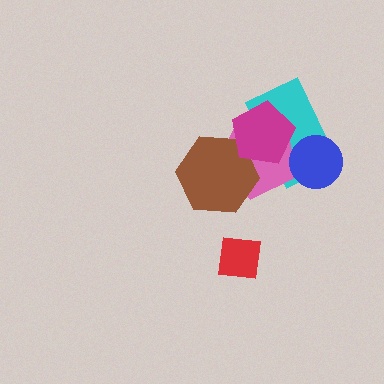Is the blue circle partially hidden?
No, no other shape covers it.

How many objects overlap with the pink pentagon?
4 objects overlap with the pink pentagon.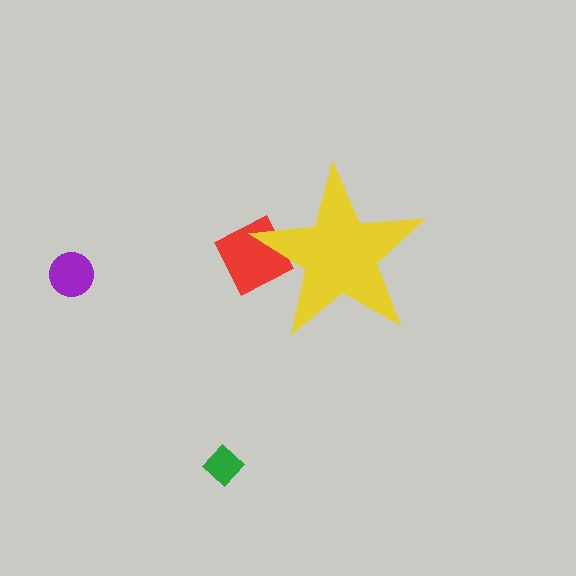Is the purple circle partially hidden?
No, the purple circle is fully visible.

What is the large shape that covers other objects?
A yellow star.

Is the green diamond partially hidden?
No, the green diamond is fully visible.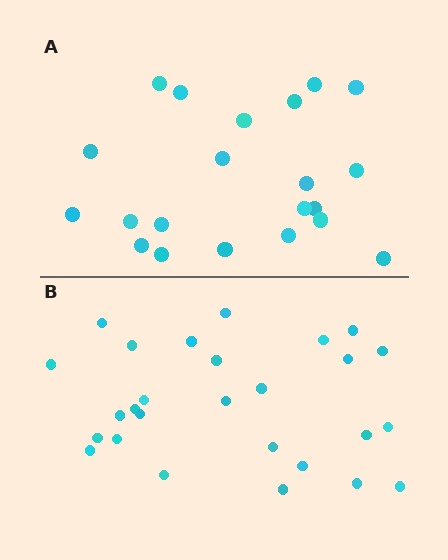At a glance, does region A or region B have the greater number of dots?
Region B (the bottom region) has more dots.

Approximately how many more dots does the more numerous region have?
Region B has about 6 more dots than region A.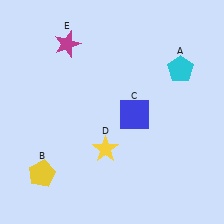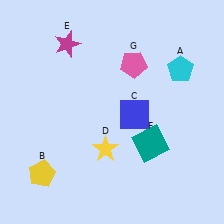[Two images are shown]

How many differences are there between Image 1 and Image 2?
There are 2 differences between the two images.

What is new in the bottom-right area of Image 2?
A teal square (F) was added in the bottom-right area of Image 2.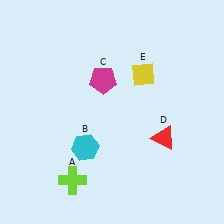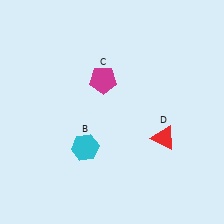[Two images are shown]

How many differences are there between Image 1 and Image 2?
There are 2 differences between the two images.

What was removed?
The lime cross (A), the yellow diamond (E) were removed in Image 2.